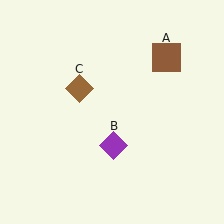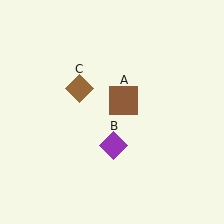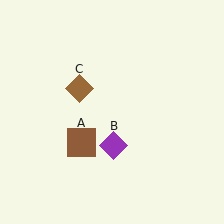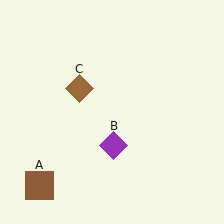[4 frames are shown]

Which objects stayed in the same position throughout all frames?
Purple diamond (object B) and brown diamond (object C) remained stationary.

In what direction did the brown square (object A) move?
The brown square (object A) moved down and to the left.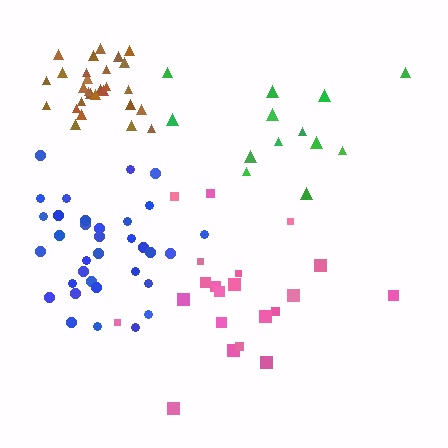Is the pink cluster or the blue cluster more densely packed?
Blue.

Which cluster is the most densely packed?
Brown.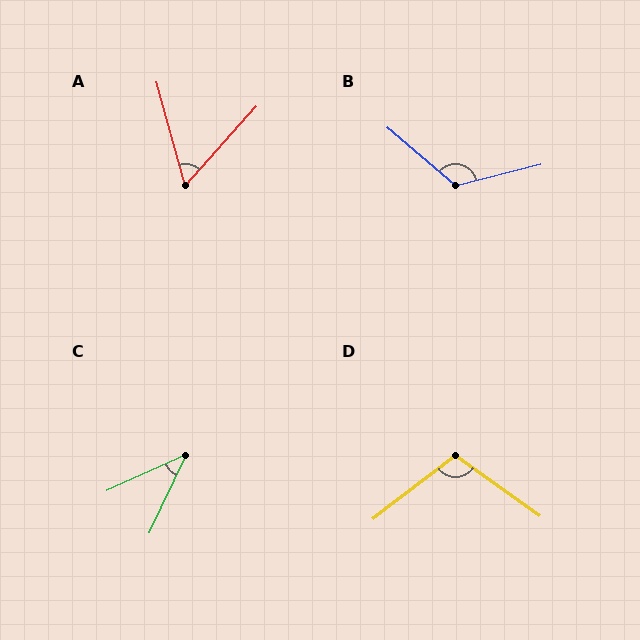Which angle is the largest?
B, at approximately 125 degrees.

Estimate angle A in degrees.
Approximately 57 degrees.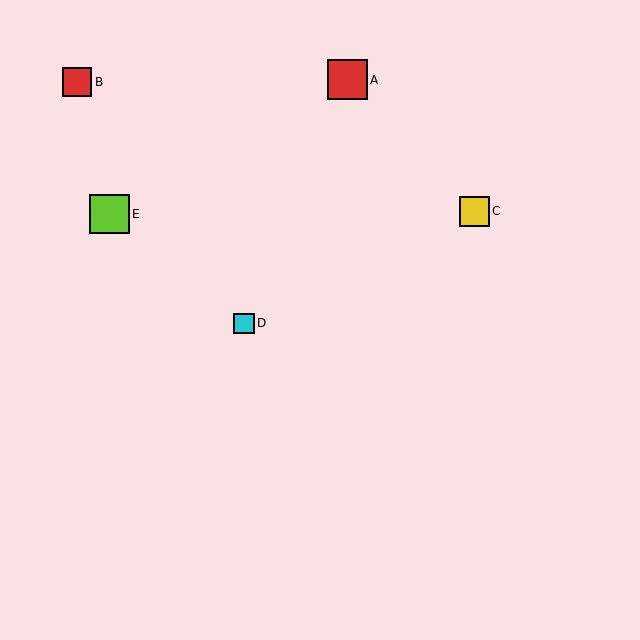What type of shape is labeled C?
Shape C is a yellow square.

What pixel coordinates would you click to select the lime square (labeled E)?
Click at (109, 214) to select the lime square E.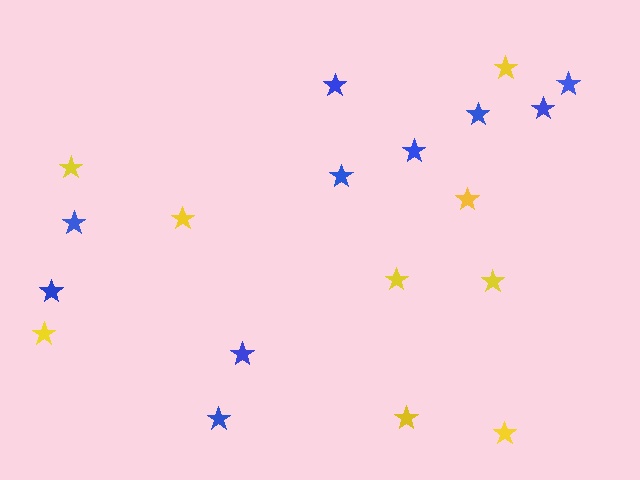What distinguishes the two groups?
There are 2 groups: one group of yellow stars (9) and one group of blue stars (10).